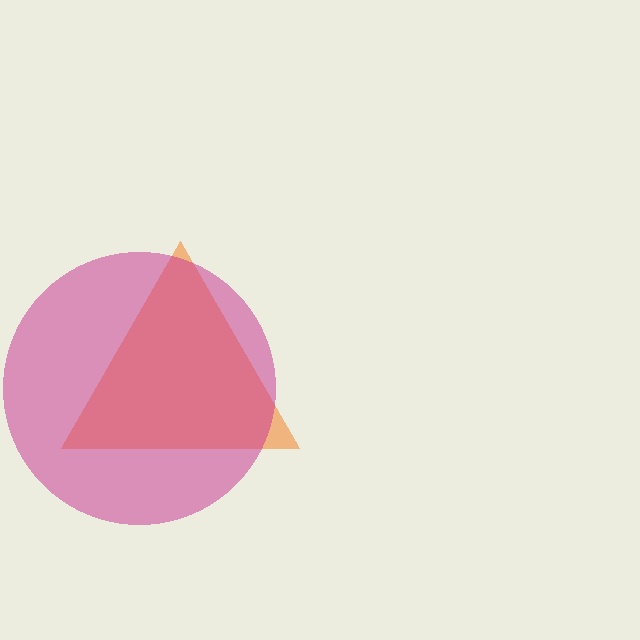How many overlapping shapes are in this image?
There are 2 overlapping shapes in the image.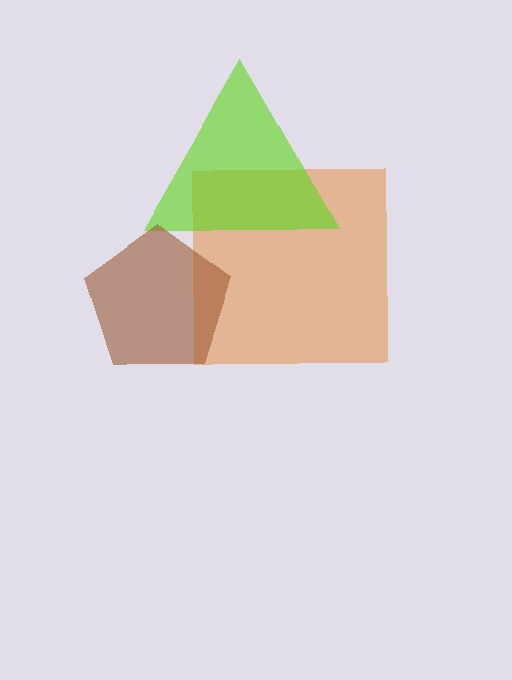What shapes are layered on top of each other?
The layered shapes are: an orange square, a lime triangle, a brown pentagon.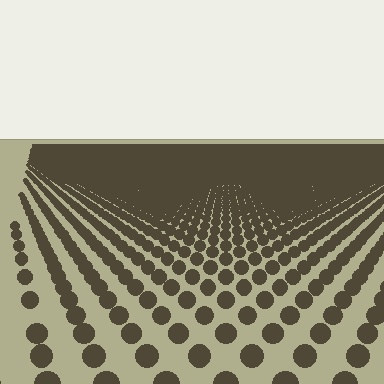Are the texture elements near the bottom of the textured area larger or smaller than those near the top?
Larger. Near the bottom, elements are closer to the viewer and appear at a bigger on-screen size.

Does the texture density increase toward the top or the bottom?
Density increases toward the top.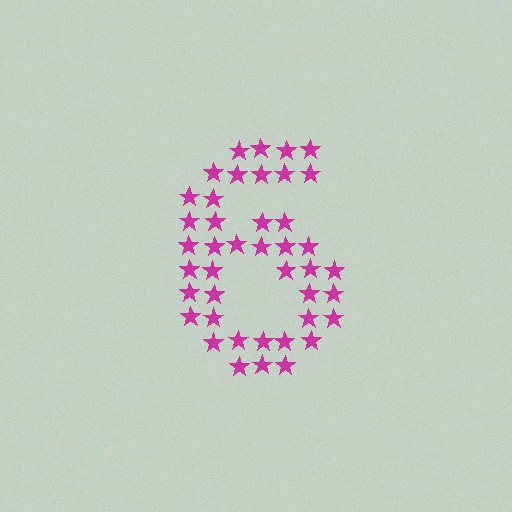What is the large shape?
The large shape is the digit 6.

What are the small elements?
The small elements are stars.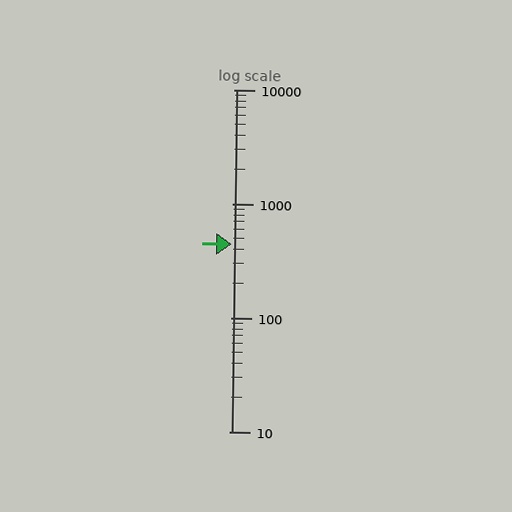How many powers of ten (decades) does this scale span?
The scale spans 3 decades, from 10 to 10000.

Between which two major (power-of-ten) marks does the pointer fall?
The pointer is between 100 and 1000.